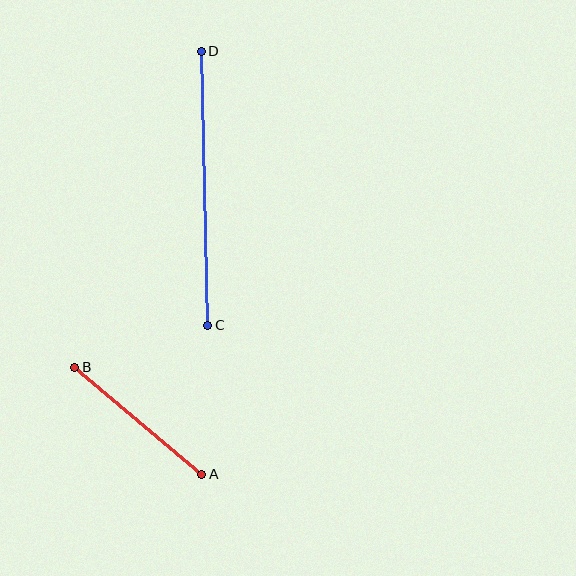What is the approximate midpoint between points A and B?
The midpoint is at approximately (138, 421) pixels.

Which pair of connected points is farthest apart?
Points C and D are farthest apart.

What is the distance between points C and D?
The distance is approximately 274 pixels.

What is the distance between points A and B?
The distance is approximately 166 pixels.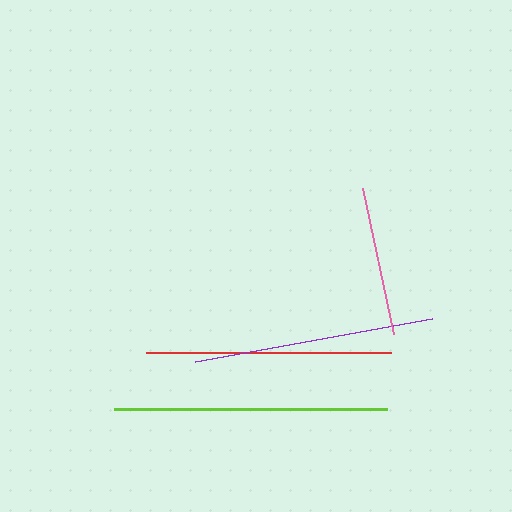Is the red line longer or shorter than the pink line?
The red line is longer than the pink line.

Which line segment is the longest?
The lime line is the longest at approximately 273 pixels.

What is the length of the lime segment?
The lime segment is approximately 273 pixels long.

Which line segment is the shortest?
The pink line is the shortest at approximately 149 pixels.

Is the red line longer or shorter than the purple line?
The red line is longer than the purple line.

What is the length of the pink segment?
The pink segment is approximately 149 pixels long.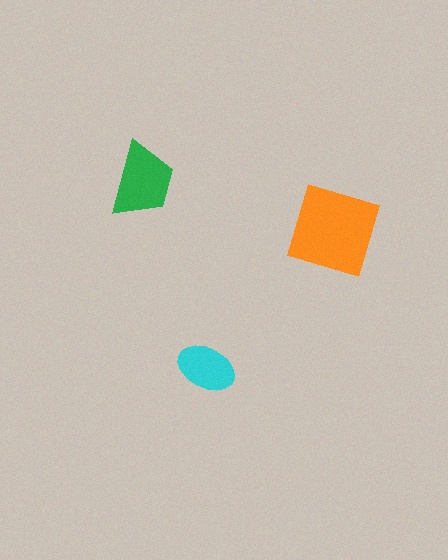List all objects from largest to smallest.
The orange square, the green trapezoid, the cyan ellipse.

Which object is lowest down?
The cyan ellipse is bottommost.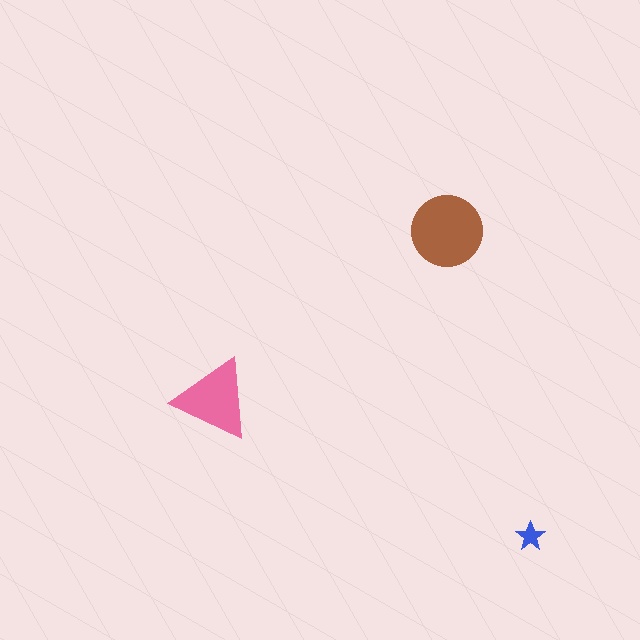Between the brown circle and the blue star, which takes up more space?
The brown circle.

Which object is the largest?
The brown circle.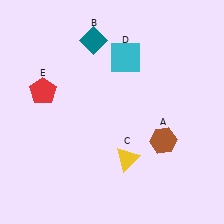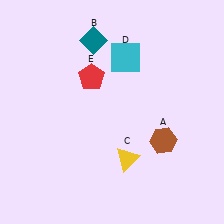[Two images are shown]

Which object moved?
The red pentagon (E) moved right.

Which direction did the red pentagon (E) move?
The red pentagon (E) moved right.